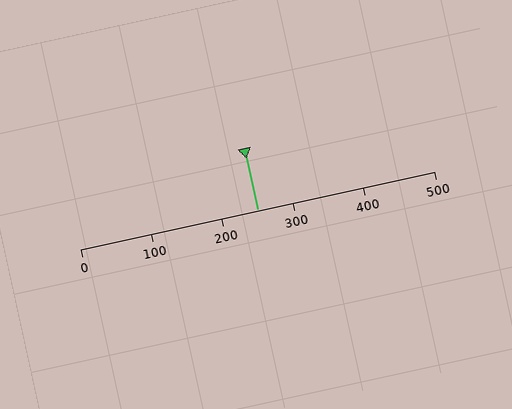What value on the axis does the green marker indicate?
The marker indicates approximately 250.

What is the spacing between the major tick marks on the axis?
The major ticks are spaced 100 apart.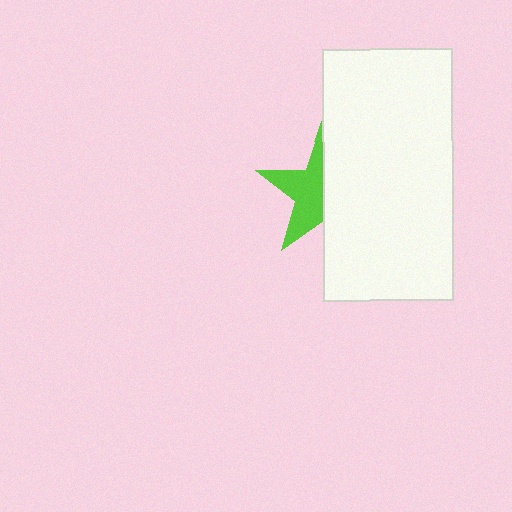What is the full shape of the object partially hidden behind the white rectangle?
The partially hidden object is a lime star.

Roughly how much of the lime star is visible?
About half of it is visible (roughly 51%).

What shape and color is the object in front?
The object in front is a white rectangle.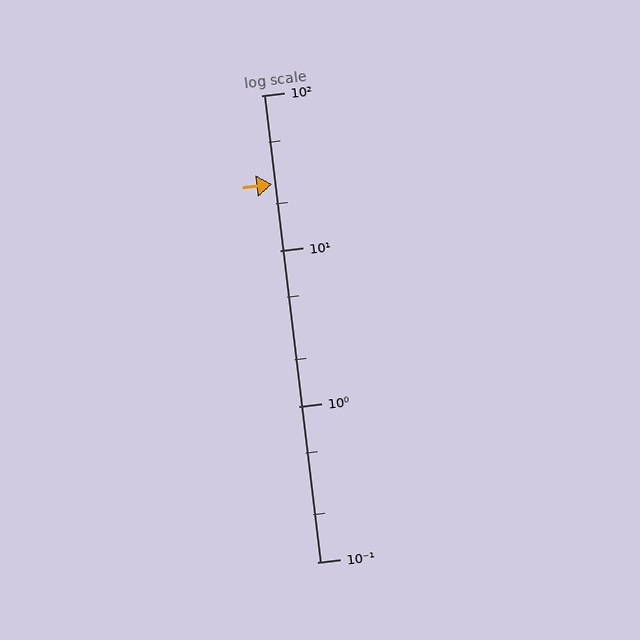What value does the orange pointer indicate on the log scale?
The pointer indicates approximately 27.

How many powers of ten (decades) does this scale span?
The scale spans 3 decades, from 0.1 to 100.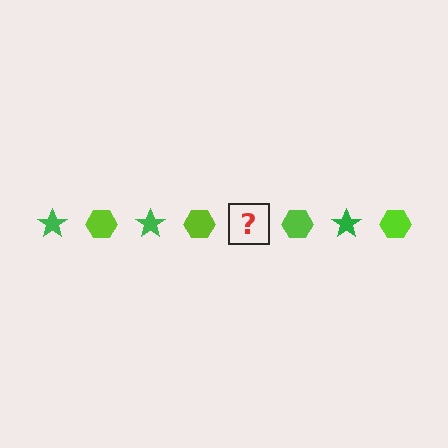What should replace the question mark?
The question mark should be replaced with a green star.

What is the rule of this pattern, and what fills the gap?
The rule is that the pattern alternates between green star and lime hexagon. The gap should be filled with a green star.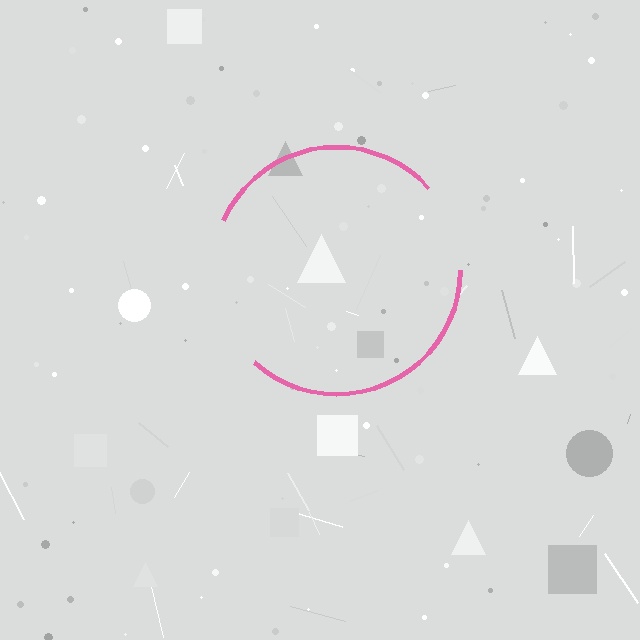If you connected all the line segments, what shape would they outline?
They would outline a circle.